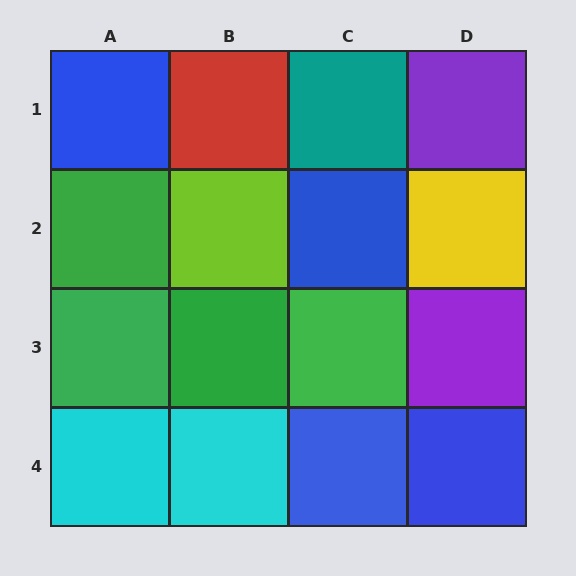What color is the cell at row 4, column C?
Blue.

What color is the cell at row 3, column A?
Green.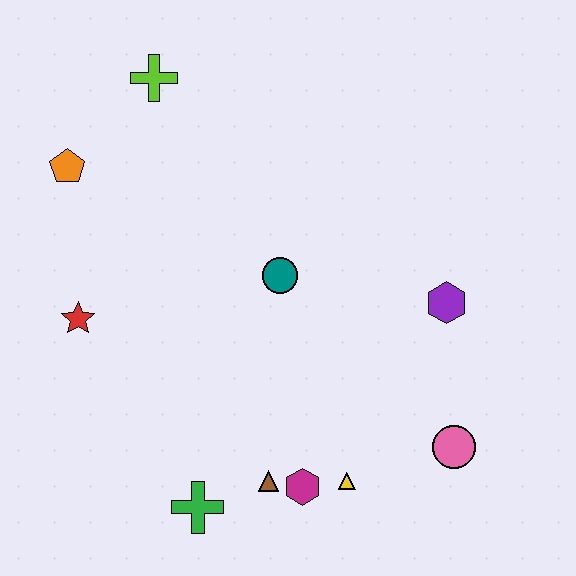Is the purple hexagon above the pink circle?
Yes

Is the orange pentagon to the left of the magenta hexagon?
Yes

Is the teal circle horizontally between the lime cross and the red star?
No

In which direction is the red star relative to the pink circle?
The red star is to the left of the pink circle.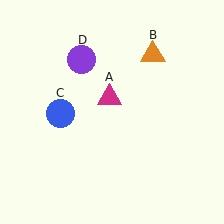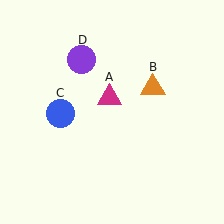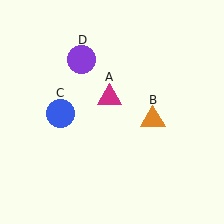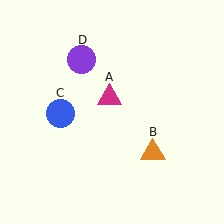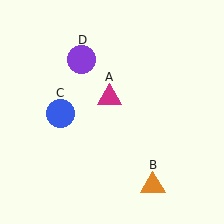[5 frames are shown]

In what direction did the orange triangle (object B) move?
The orange triangle (object B) moved down.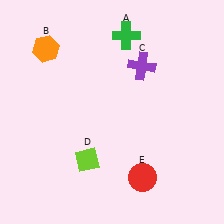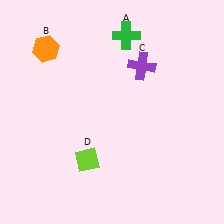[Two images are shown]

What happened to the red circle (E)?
The red circle (E) was removed in Image 2. It was in the bottom-right area of Image 1.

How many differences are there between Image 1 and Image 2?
There is 1 difference between the two images.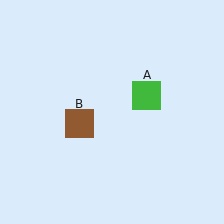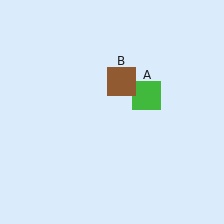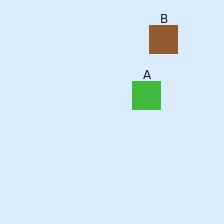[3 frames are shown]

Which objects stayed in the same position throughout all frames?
Green square (object A) remained stationary.